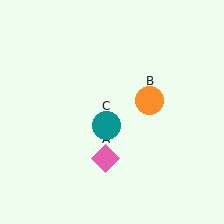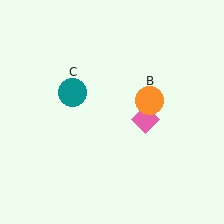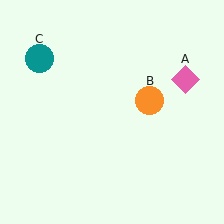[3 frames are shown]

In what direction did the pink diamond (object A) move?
The pink diamond (object A) moved up and to the right.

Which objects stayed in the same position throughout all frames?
Orange circle (object B) remained stationary.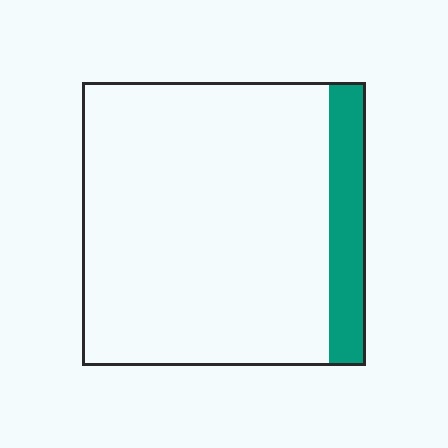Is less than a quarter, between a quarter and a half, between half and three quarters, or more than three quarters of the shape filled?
Less than a quarter.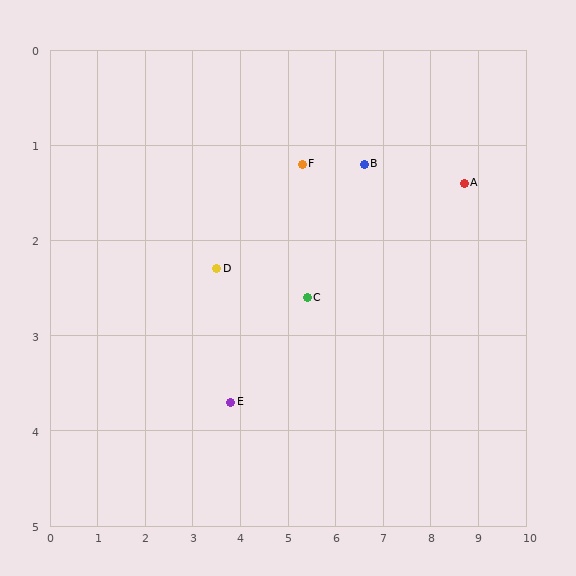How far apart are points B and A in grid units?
Points B and A are about 2.1 grid units apart.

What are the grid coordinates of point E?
Point E is at approximately (3.8, 3.7).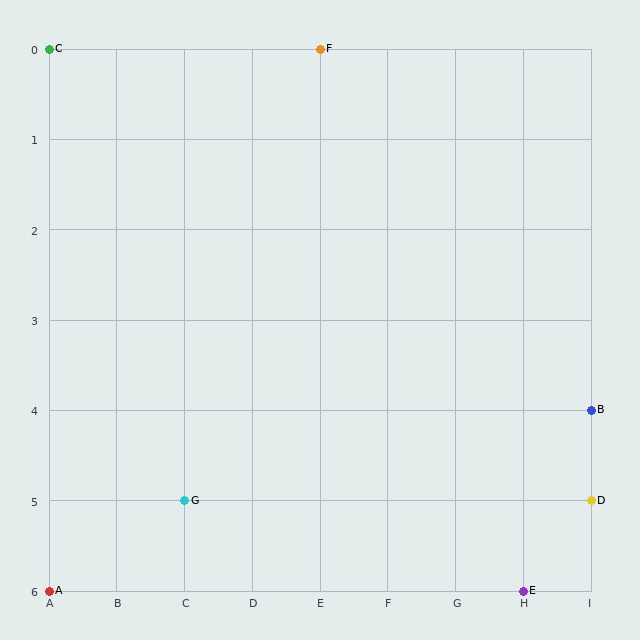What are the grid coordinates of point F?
Point F is at grid coordinates (E, 0).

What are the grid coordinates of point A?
Point A is at grid coordinates (A, 6).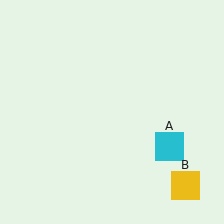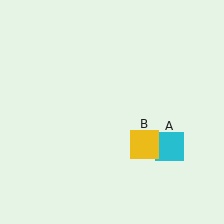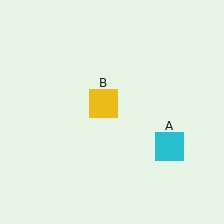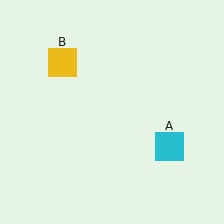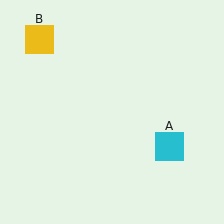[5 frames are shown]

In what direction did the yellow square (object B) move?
The yellow square (object B) moved up and to the left.